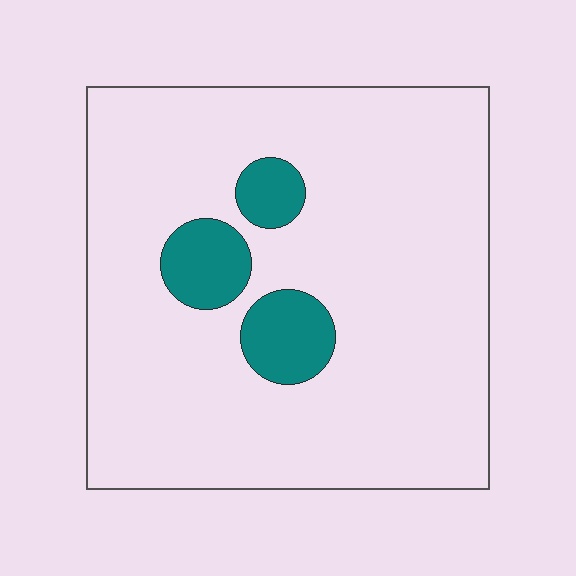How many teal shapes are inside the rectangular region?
3.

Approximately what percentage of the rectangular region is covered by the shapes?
Approximately 10%.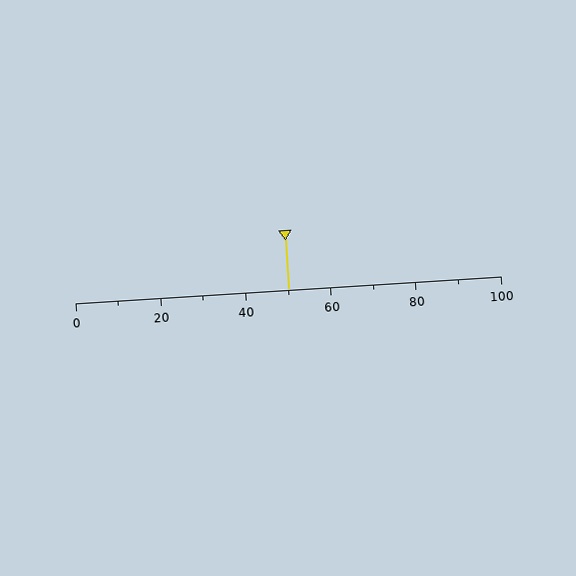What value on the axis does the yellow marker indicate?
The marker indicates approximately 50.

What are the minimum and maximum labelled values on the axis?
The axis runs from 0 to 100.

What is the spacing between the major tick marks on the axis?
The major ticks are spaced 20 apart.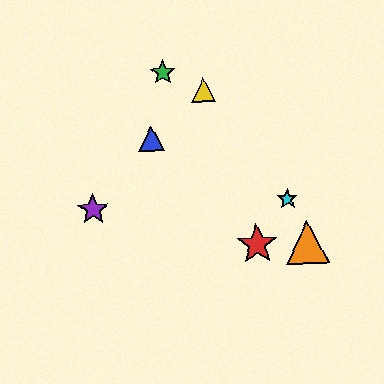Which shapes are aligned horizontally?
The red star, the orange triangle are aligned horizontally.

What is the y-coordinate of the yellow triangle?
The yellow triangle is at y≈90.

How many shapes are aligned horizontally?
2 shapes (the red star, the orange triangle) are aligned horizontally.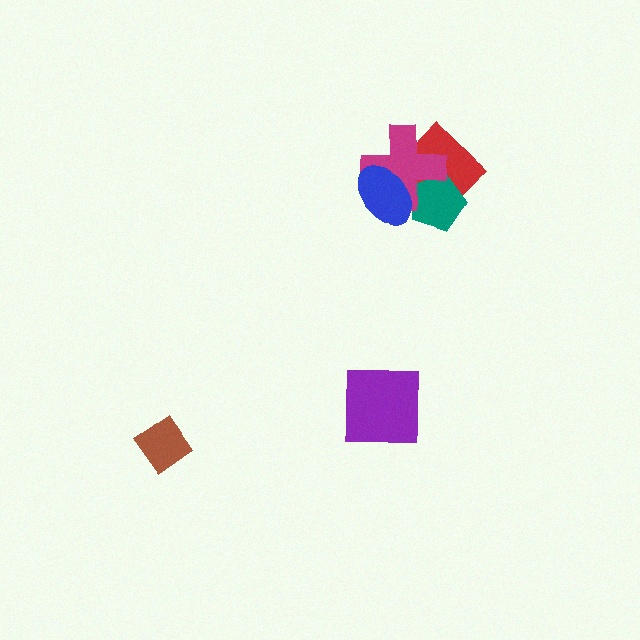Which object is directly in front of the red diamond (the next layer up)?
The teal pentagon is directly in front of the red diamond.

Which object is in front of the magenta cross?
The blue ellipse is in front of the magenta cross.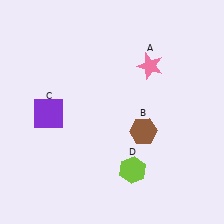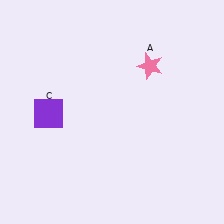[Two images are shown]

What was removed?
The brown hexagon (B), the lime hexagon (D) were removed in Image 2.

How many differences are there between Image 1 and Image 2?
There are 2 differences between the two images.